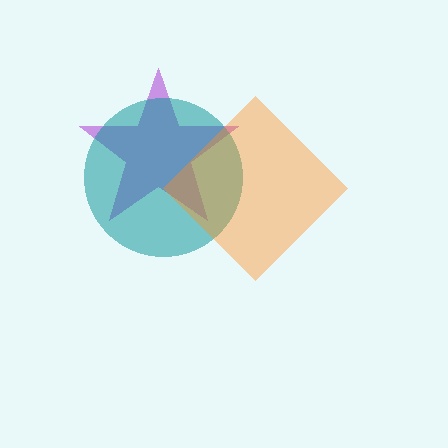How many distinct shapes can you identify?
There are 3 distinct shapes: a purple star, a teal circle, an orange diamond.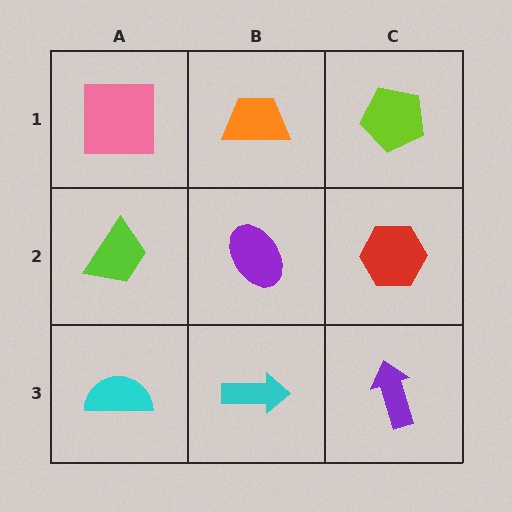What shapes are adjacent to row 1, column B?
A purple ellipse (row 2, column B), a pink square (row 1, column A), a lime pentagon (row 1, column C).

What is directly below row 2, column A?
A cyan semicircle.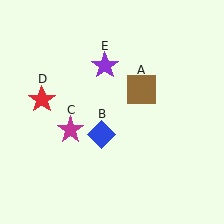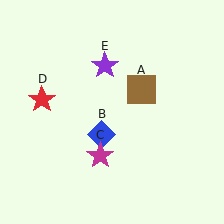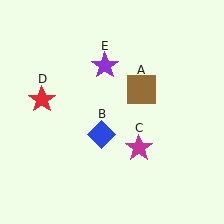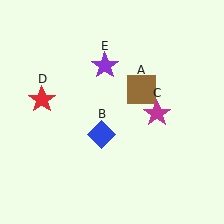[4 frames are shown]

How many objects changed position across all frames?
1 object changed position: magenta star (object C).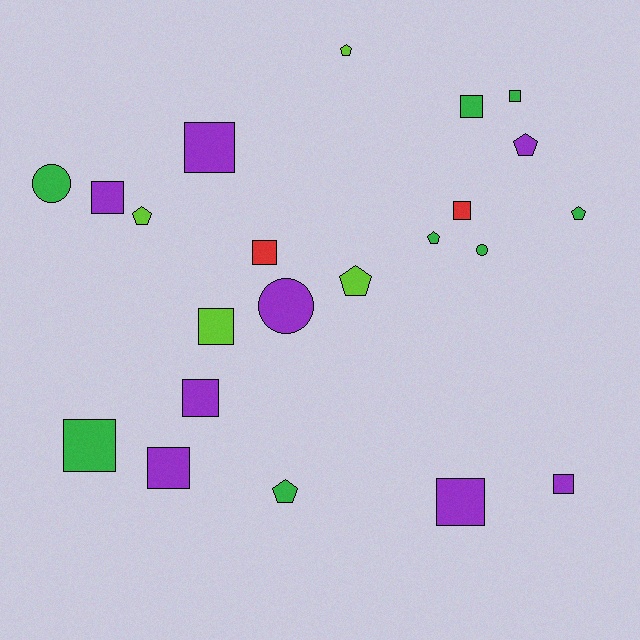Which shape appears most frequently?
Square, with 12 objects.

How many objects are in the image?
There are 22 objects.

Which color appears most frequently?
Green, with 8 objects.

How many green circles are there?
There are 2 green circles.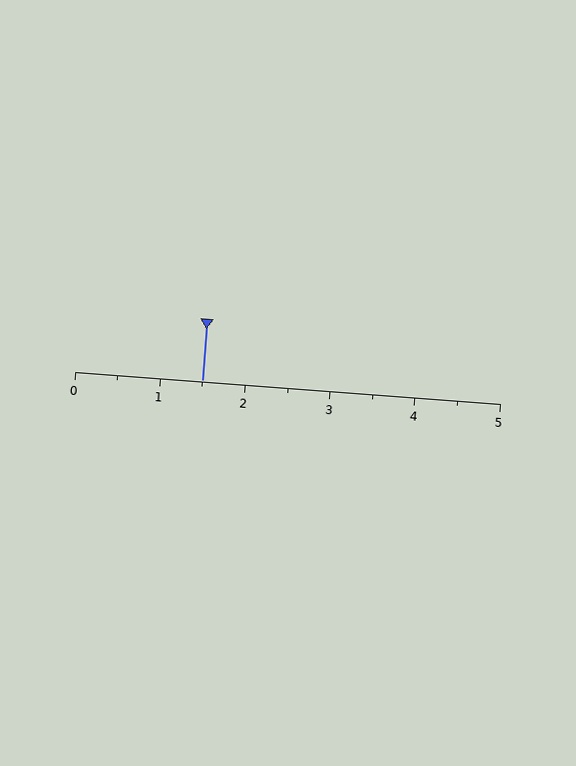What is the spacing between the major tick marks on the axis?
The major ticks are spaced 1 apart.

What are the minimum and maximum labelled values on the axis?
The axis runs from 0 to 5.